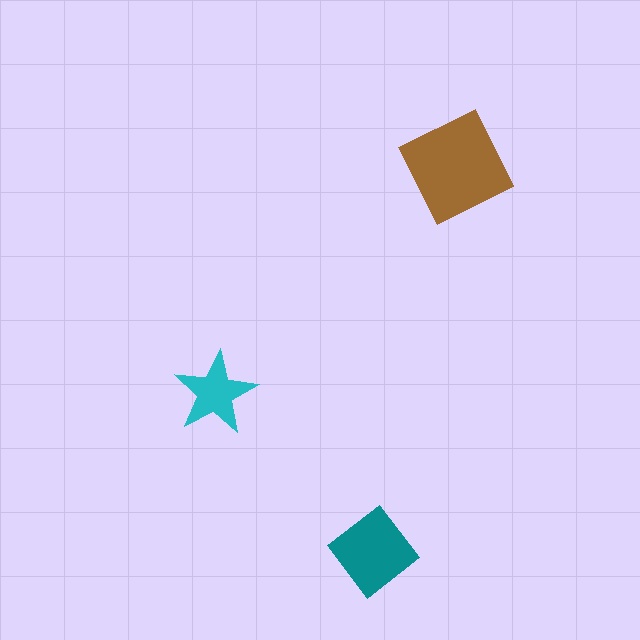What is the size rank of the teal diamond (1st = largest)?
2nd.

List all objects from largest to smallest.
The brown square, the teal diamond, the cyan star.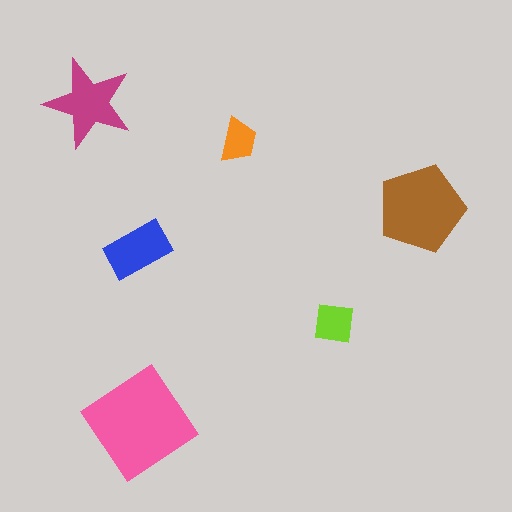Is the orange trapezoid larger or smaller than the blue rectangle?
Smaller.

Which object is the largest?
The pink diamond.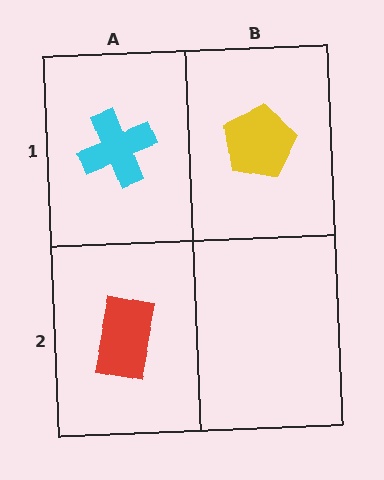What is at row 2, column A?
A red rectangle.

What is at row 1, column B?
A yellow pentagon.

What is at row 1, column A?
A cyan cross.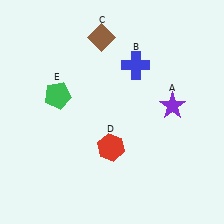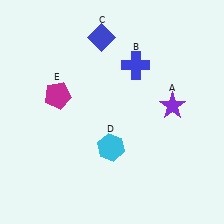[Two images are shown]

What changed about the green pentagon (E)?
In Image 1, E is green. In Image 2, it changed to magenta.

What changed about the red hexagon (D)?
In Image 1, D is red. In Image 2, it changed to cyan.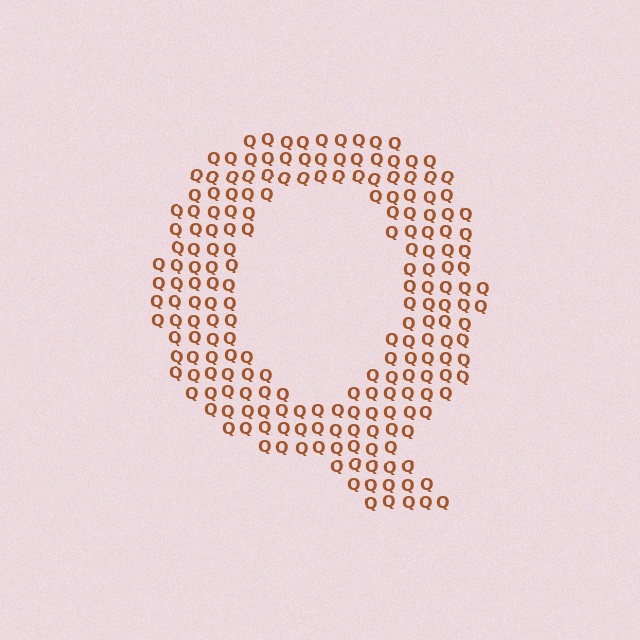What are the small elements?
The small elements are letter Q's.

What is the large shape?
The large shape is the letter Q.